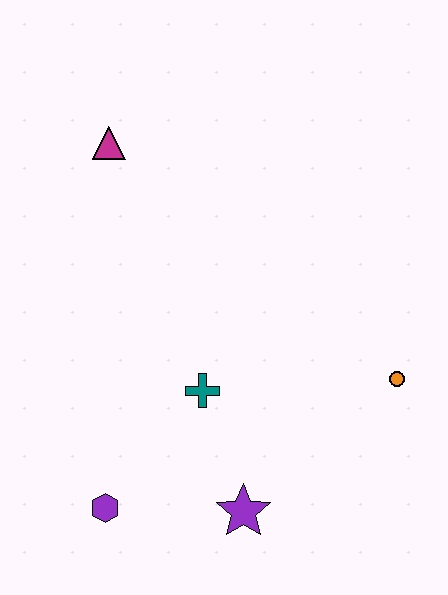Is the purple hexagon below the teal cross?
Yes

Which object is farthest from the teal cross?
The magenta triangle is farthest from the teal cross.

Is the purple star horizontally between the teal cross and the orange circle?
Yes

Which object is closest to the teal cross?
The purple star is closest to the teal cross.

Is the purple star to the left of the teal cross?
No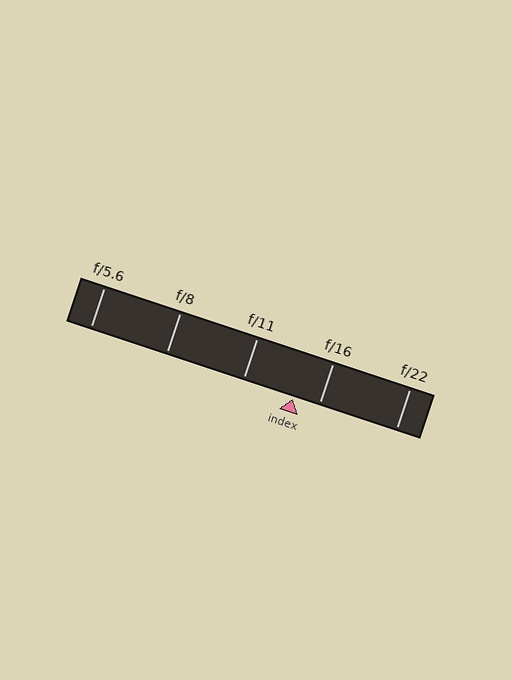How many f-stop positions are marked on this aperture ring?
There are 5 f-stop positions marked.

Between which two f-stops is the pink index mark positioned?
The index mark is between f/11 and f/16.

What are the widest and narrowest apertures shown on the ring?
The widest aperture shown is f/5.6 and the narrowest is f/22.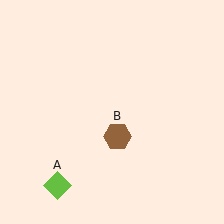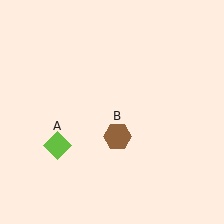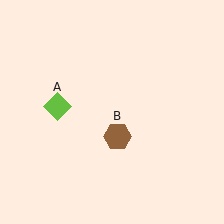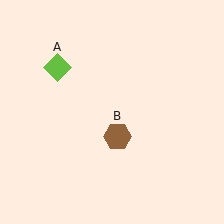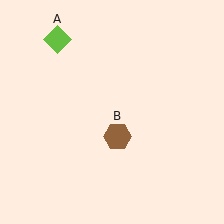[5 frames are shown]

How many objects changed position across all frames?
1 object changed position: lime diamond (object A).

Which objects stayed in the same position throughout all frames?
Brown hexagon (object B) remained stationary.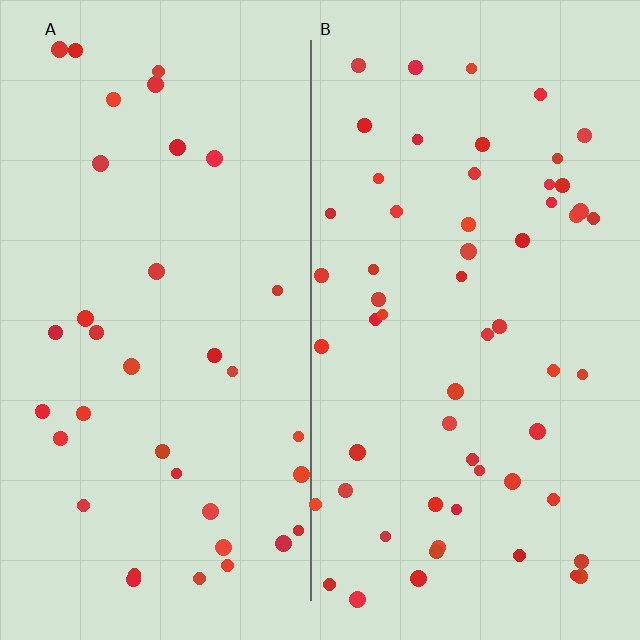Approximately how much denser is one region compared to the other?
Approximately 1.6× — region B over region A.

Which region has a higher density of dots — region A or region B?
B (the right).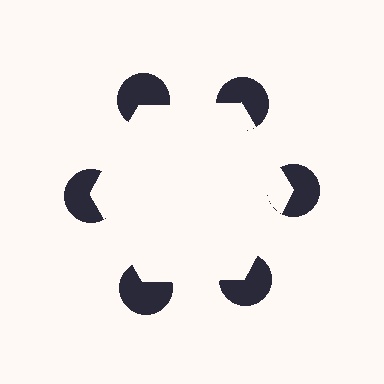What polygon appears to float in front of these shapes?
An illusory hexagon — its edges are inferred from the aligned wedge cuts in the pac-man discs, not physically drawn.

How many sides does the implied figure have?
6 sides.